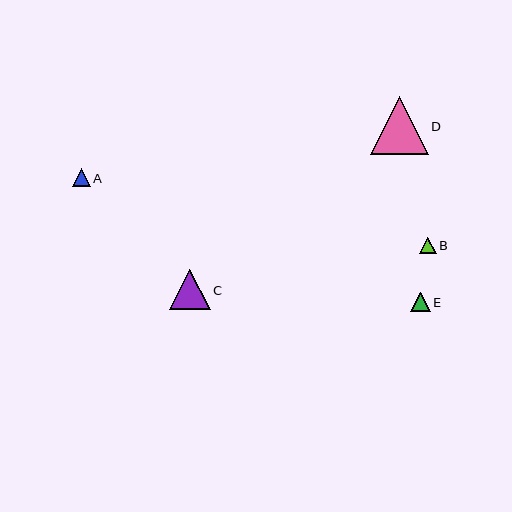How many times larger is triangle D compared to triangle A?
Triangle D is approximately 3.2 times the size of triangle A.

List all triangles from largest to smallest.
From largest to smallest: D, C, E, A, B.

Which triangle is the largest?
Triangle D is the largest with a size of approximately 58 pixels.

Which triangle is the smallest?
Triangle B is the smallest with a size of approximately 17 pixels.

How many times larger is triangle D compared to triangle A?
Triangle D is approximately 3.2 times the size of triangle A.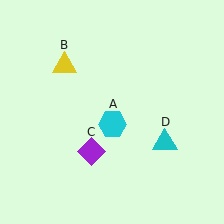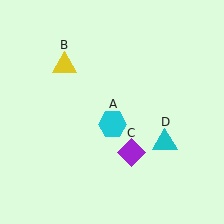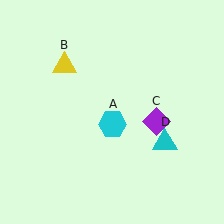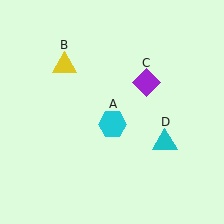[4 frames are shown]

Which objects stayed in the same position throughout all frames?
Cyan hexagon (object A) and yellow triangle (object B) and cyan triangle (object D) remained stationary.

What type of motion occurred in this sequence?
The purple diamond (object C) rotated counterclockwise around the center of the scene.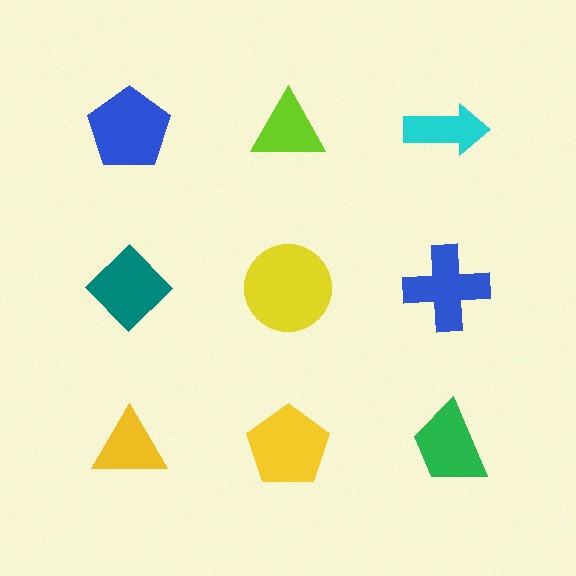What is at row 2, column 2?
A yellow circle.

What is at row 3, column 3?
A green trapezoid.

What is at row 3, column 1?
A yellow triangle.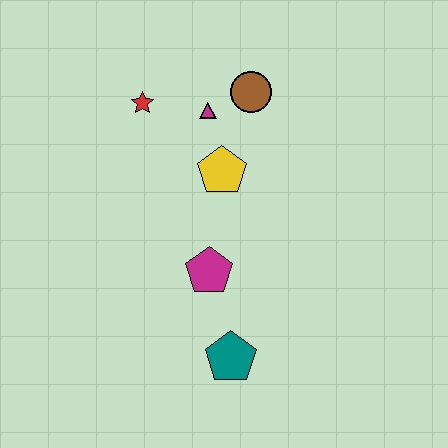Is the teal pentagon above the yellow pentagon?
No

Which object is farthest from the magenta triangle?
The teal pentagon is farthest from the magenta triangle.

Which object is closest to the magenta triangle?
The brown circle is closest to the magenta triangle.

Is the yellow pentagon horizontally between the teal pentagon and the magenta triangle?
Yes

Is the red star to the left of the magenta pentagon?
Yes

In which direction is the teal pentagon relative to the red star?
The teal pentagon is below the red star.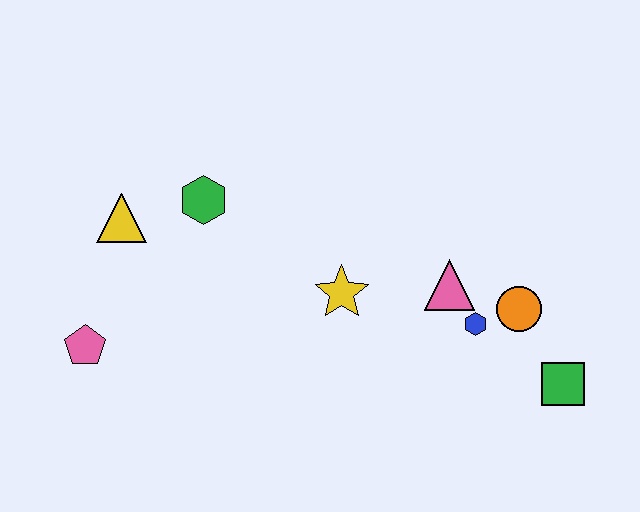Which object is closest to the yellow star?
The pink triangle is closest to the yellow star.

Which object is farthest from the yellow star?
The pink pentagon is farthest from the yellow star.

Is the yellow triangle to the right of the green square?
No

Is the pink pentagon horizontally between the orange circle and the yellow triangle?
No